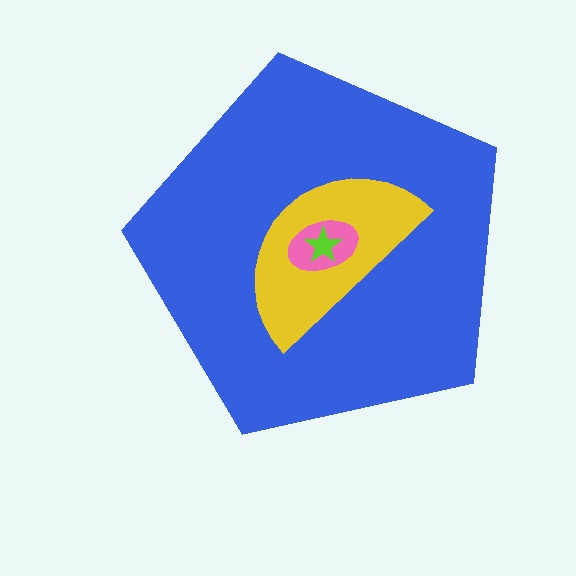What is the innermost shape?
The lime star.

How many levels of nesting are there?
4.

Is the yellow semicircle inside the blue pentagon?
Yes.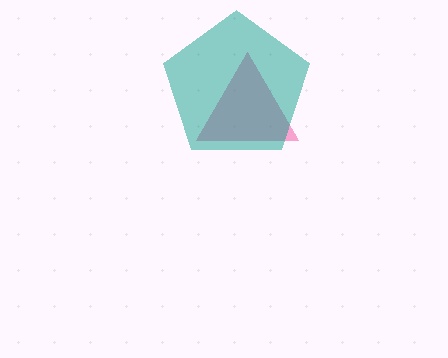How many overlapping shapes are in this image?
There are 2 overlapping shapes in the image.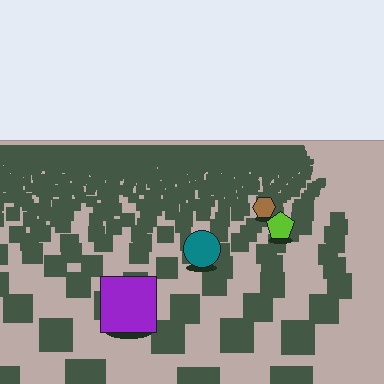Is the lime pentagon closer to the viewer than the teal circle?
No. The teal circle is closer — you can tell from the texture gradient: the ground texture is coarser near it.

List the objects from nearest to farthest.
From nearest to farthest: the purple square, the teal circle, the lime pentagon, the brown hexagon.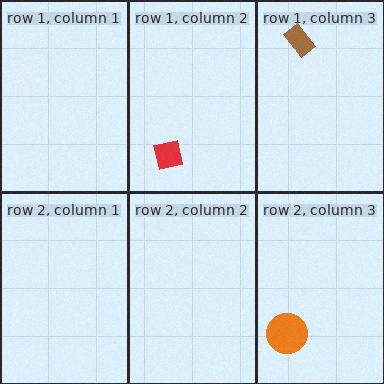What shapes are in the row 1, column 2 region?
The red square.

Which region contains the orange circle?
The row 2, column 3 region.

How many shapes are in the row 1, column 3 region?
1.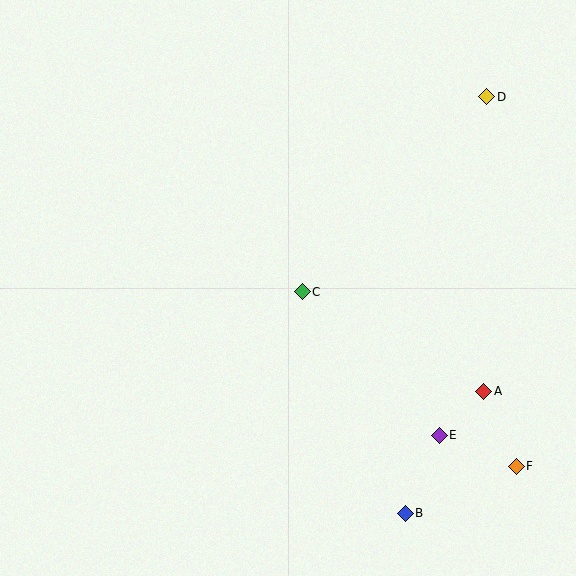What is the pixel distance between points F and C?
The distance between F and C is 276 pixels.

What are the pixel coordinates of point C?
Point C is at (302, 292).